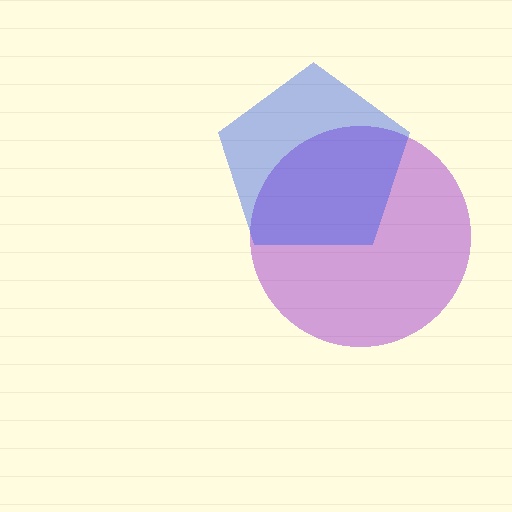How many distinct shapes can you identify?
There are 2 distinct shapes: a purple circle, a blue pentagon.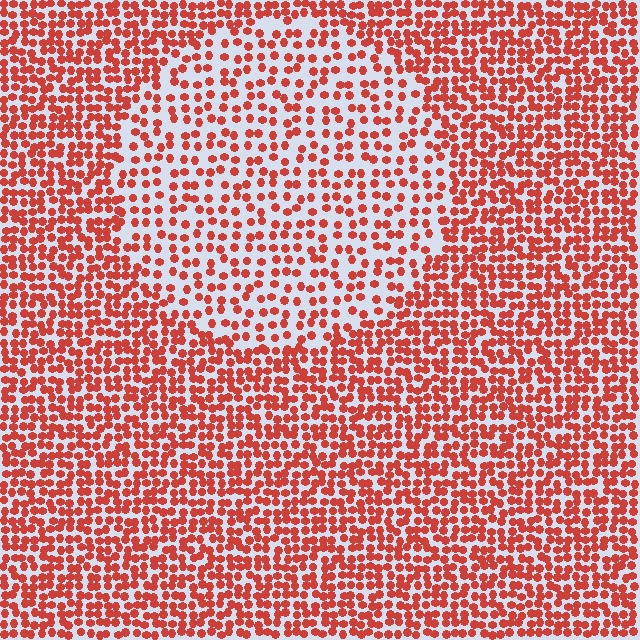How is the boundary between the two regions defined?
The boundary is defined by a change in element density (approximately 1.8x ratio). All elements are the same color, size, and shape.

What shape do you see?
I see a circle.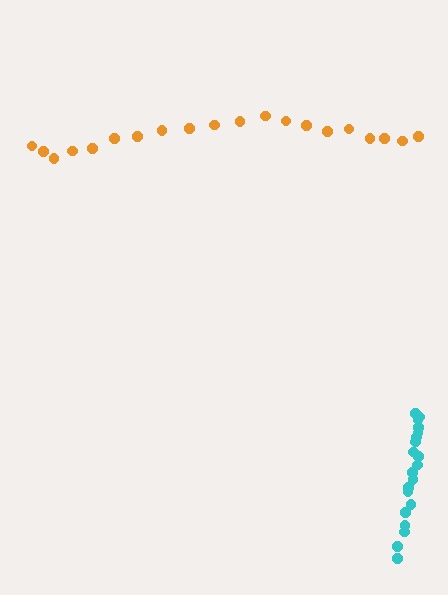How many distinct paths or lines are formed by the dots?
There are 2 distinct paths.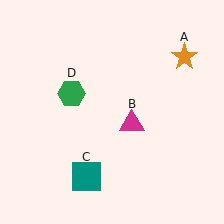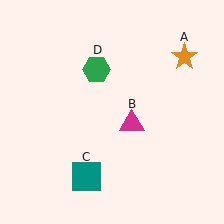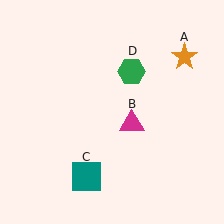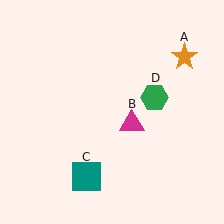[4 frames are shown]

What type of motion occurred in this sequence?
The green hexagon (object D) rotated clockwise around the center of the scene.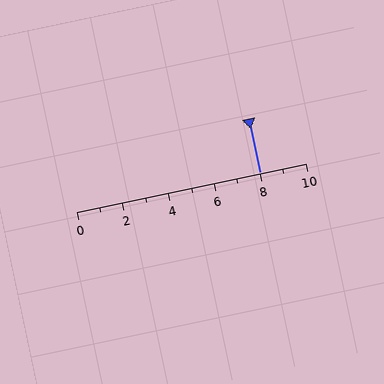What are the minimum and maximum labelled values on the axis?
The axis runs from 0 to 10.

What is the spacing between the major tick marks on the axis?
The major ticks are spaced 2 apart.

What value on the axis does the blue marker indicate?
The marker indicates approximately 8.